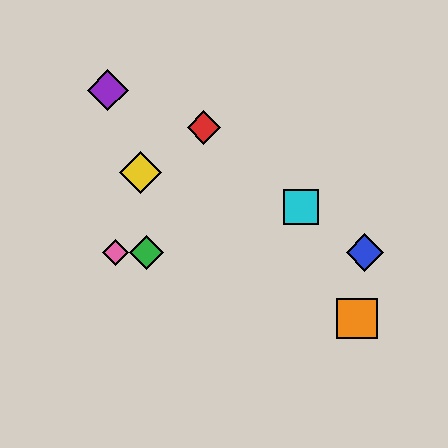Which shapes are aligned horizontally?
The blue diamond, the green diamond, the pink diamond are aligned horizontally.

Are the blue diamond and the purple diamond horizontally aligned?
No, the blue diamond is at y≈252 and the purple diamond is at y≈90.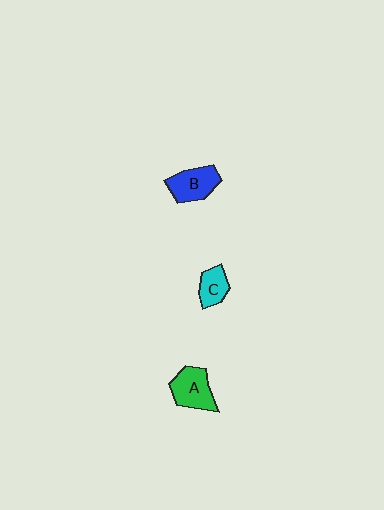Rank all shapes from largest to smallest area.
From largest to smallest: A (green), B (blue), C (cyan).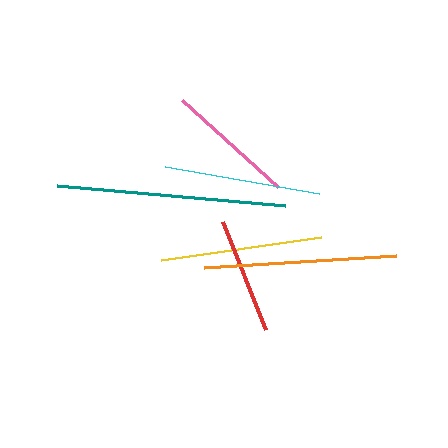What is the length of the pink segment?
The pink segment is approximately 130 pixels long.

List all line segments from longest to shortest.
From longest to shortest: teal, orange, yellow, cyan, pink, red.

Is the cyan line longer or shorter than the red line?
The cyan line is longer than the red line.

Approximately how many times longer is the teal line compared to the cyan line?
The teal line is approximately 1.5 times the length of the cyan line.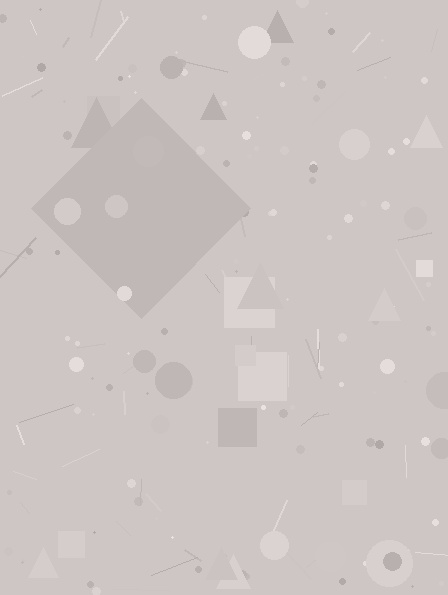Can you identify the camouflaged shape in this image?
The camouflaged shape is a diamond.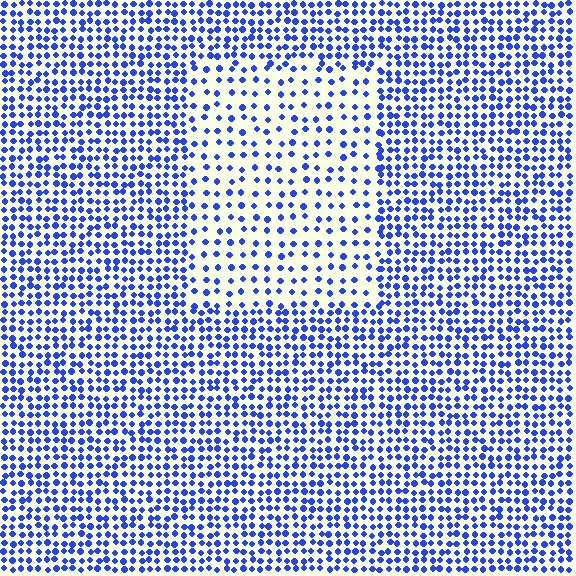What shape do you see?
I see a rectangle.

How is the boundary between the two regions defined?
The boundary is defined by a change in element density (approximately 2.1x ratio). All elements are the same color, size, and shape.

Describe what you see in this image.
The image contains small blue elements arranged at two different densities. A rectangle-shaped region is visible where the elements are less densely packed than the surrounding area.